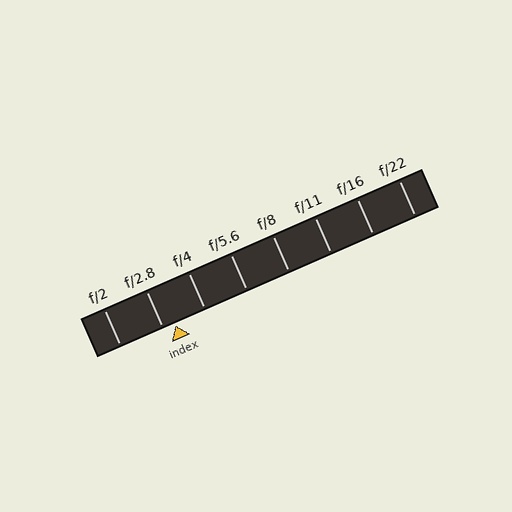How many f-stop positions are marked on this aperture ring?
There are 8 f-stop positions marked.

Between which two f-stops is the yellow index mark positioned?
The index mark is between f/2.8 and f/4.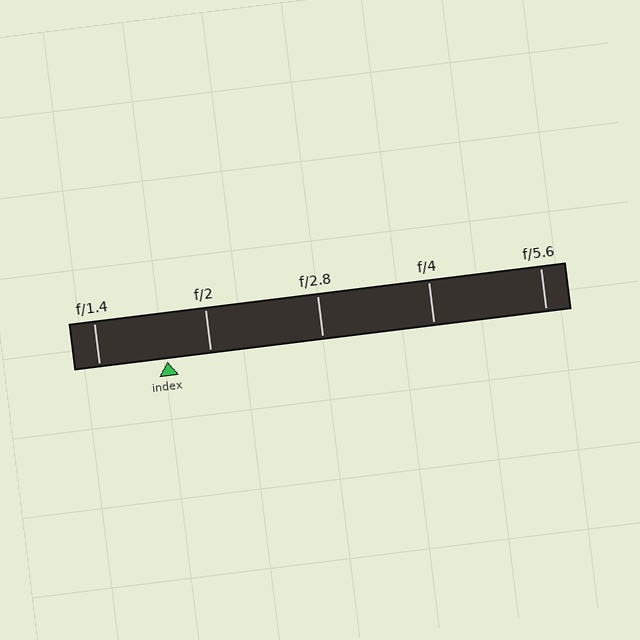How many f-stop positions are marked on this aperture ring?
There are 5 f-stop positions marked.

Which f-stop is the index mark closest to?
The index mark is closest to f/2.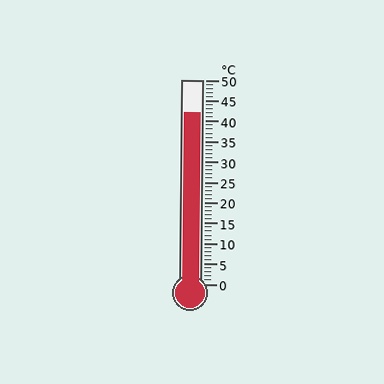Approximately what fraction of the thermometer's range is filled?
The thermometer is filled to approximately 85% of its range.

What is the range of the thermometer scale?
The thermometer scale ranges from 0°C to 50°C.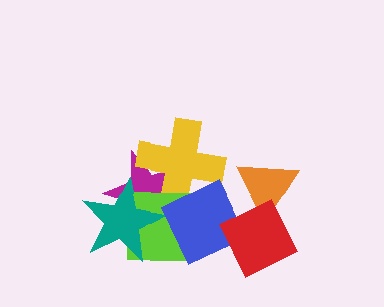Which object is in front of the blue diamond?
The red square is in front of the blue diamond.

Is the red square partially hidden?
No, no other shape covers it.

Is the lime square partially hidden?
Yes, it is partially covered by another shape.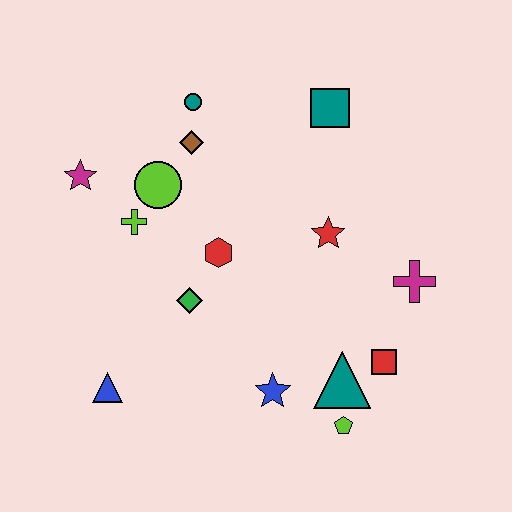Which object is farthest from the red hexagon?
The lime pentagon is farthest from the red hexagon.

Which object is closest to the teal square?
The red star is closest to the teal square.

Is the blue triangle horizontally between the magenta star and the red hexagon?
Yes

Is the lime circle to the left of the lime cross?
No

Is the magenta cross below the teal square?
Yes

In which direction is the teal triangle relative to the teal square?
The teal triangle is below the teal square.